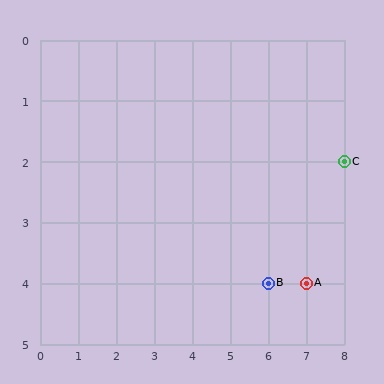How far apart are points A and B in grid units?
Points A and B are 1 column apart.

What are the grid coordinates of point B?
Point B is at grid coordinates (6, 4).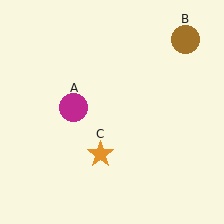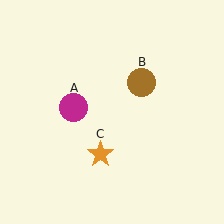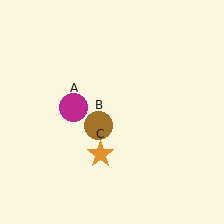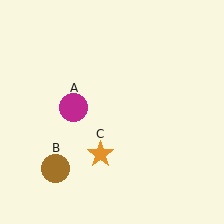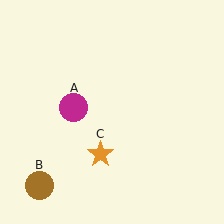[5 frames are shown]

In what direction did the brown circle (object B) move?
The brown circle (object B) moved down and to the left.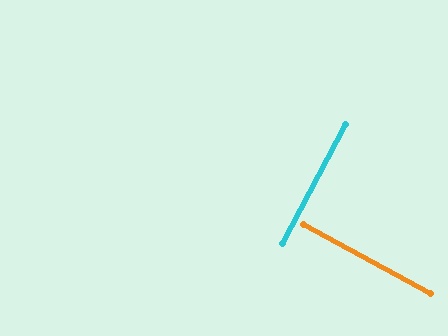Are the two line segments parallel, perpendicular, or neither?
Perpendicular — they meet at approximately 90°.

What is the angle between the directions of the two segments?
Approximately 90 degrees.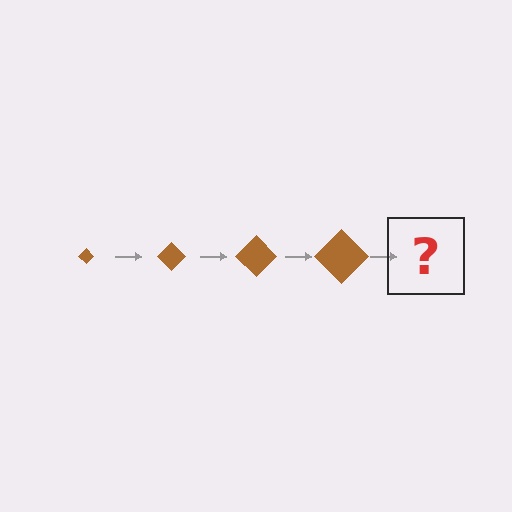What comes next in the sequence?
The next element should be a brown diamond, larger than the previous one.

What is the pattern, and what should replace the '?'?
The pattern is that the diamond gets progressively larger each step. The '?' should be a brown diamond, larger than the previous one.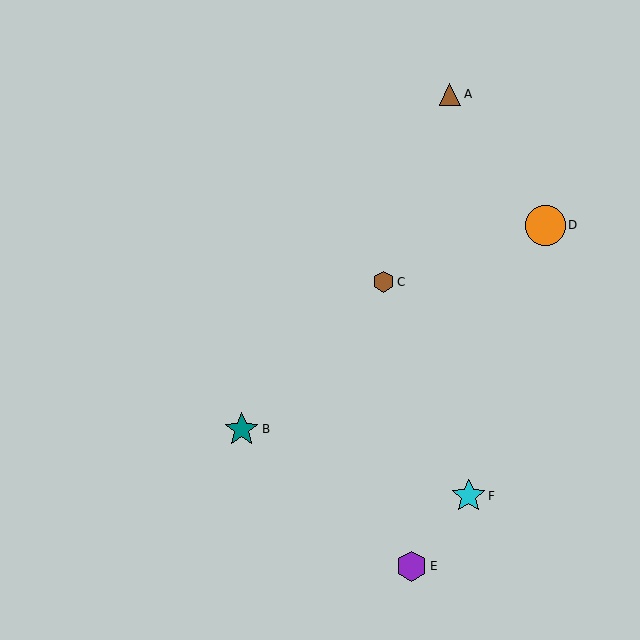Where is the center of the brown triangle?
The center of the brown triangle is at (450, 94).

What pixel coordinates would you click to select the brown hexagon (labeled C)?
Click at (384, 282) to select the brown hexagon C.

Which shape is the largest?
The orange circle (labeled D) is the largest.